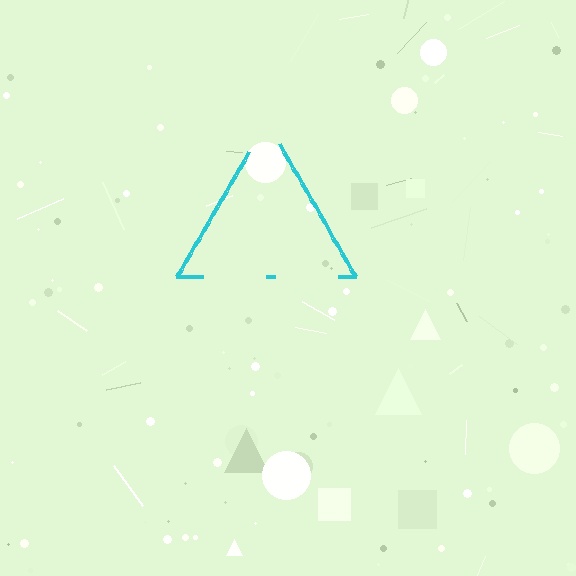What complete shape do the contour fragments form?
The contour fragments form a triangle.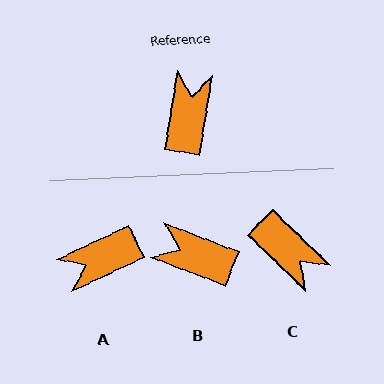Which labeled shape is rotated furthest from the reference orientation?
C, about 125 degrees away.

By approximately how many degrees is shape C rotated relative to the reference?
Approximately 125 degrees clockwise.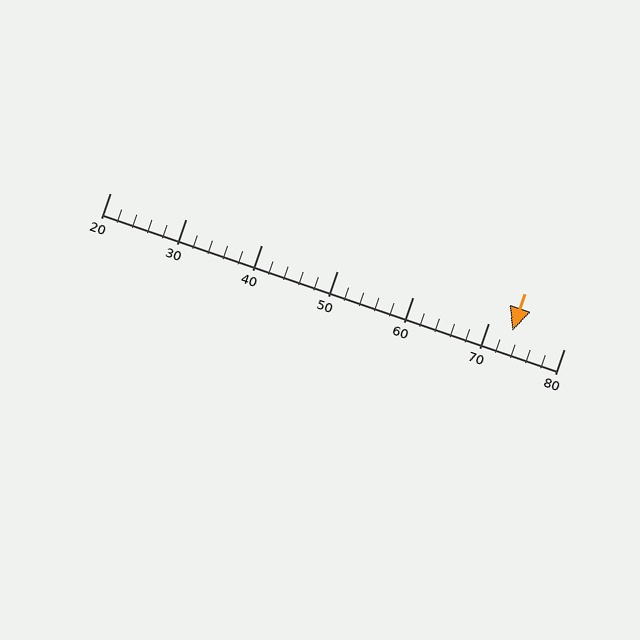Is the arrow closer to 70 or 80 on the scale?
The arrow is closer to 70.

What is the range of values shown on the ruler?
The ruler shows values from 20 to 80.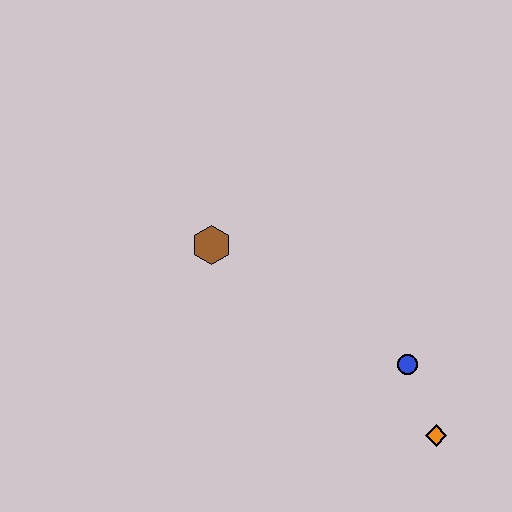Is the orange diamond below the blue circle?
Yes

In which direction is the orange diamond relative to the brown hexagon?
The orange diamond is to the right of the brown hexagon.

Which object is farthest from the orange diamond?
The brown hexagon is farthest from the orange diamond.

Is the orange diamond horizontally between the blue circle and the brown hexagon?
No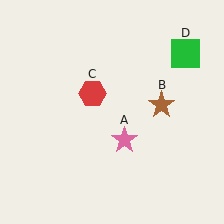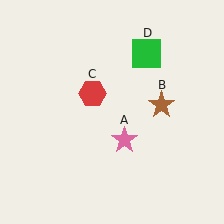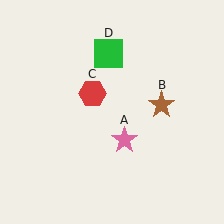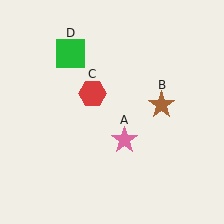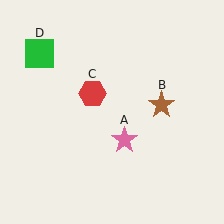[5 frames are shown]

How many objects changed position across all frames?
1 object changed position: green square (object D).